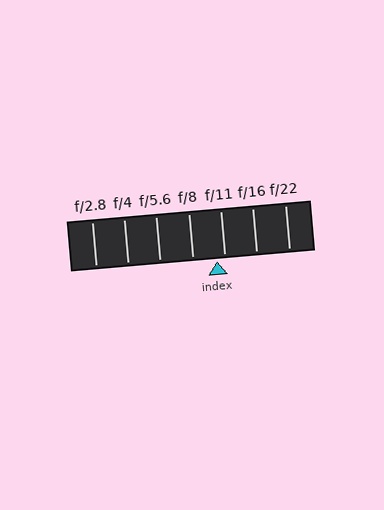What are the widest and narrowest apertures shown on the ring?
The widest aperture shown is f/2.8 and the narrowest is f/22.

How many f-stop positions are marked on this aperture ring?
There are 7 f-stop positions marked.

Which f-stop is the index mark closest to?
The index mark is closest to f/11.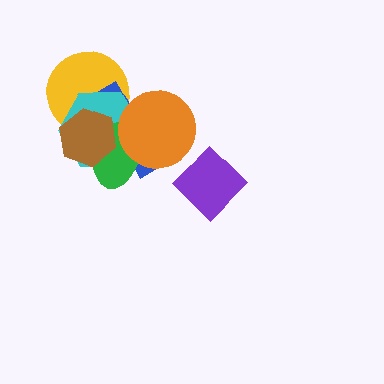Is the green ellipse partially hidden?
Yes, it is partially covered by another shape.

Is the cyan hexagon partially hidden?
Yes, it is partially covered by another shape.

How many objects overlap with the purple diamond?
0 objects overlap with the purple diamond.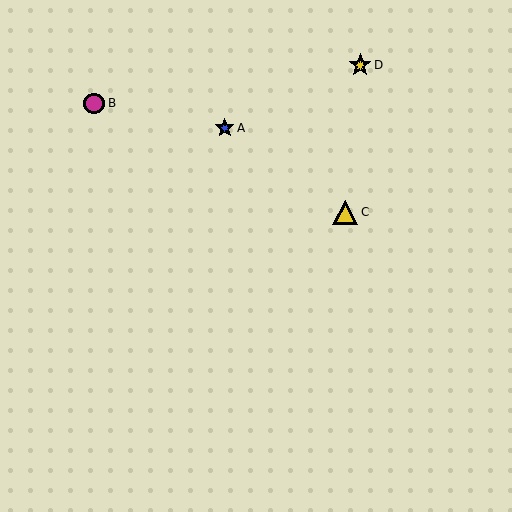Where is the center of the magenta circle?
The center of the magenta circle is at (94, 104).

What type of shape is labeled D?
Shape D is a yellow star.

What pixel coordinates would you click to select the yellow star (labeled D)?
Click at (360, 65) to select the yellow star D.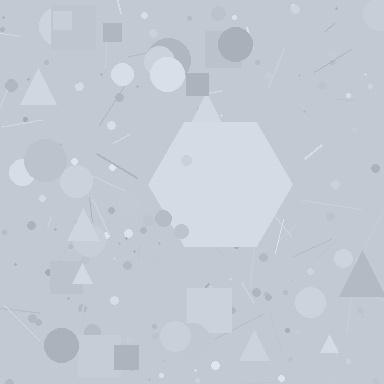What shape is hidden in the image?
A hexagon is hidden in the image.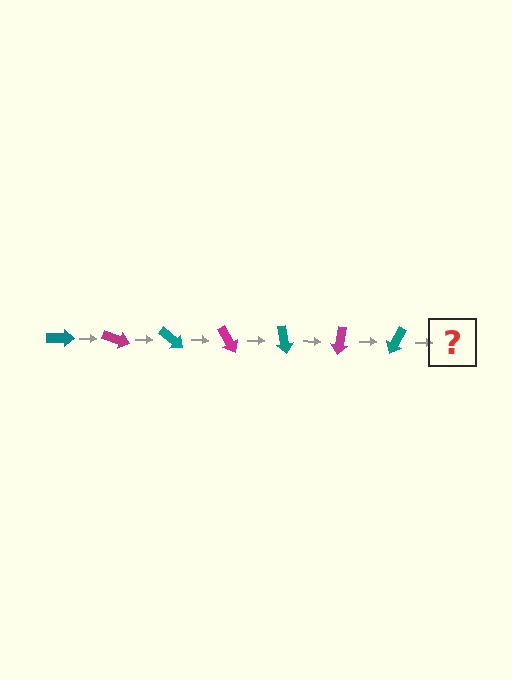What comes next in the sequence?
The next element should be a magenta arrow, rotated 140 degrees from the start.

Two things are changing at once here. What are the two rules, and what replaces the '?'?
The two rules are that it rotates 20 degrees each step and the color cycles through teal and magenta. The '?' should be a magenta arrow, rotated 140 degrees from the start.